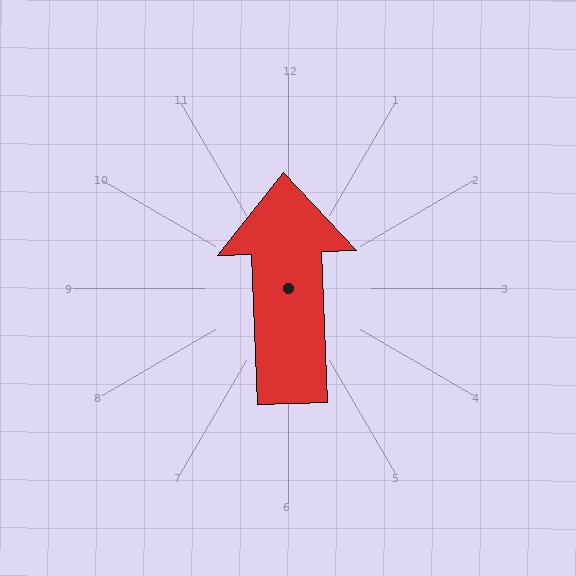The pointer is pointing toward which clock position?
Roughly 12 o'clock.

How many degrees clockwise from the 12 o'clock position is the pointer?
Approximately 358 degrees.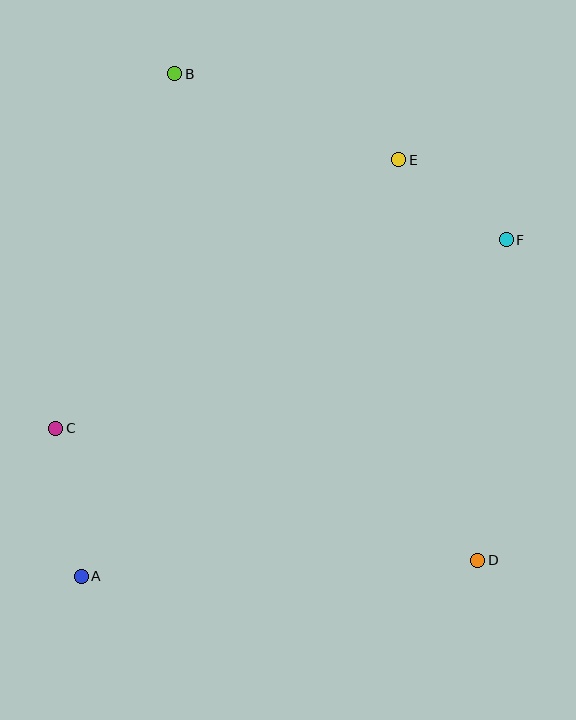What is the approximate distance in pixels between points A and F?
The distance between A and F is approximately 542 pixels.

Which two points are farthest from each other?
Points B and D are farthest from each other.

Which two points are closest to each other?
Points E and F are closest to each other.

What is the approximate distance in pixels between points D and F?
The distance between D and F is approximately 321 pixels.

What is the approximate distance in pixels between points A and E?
The distance between A and E is approximately 523 pixels.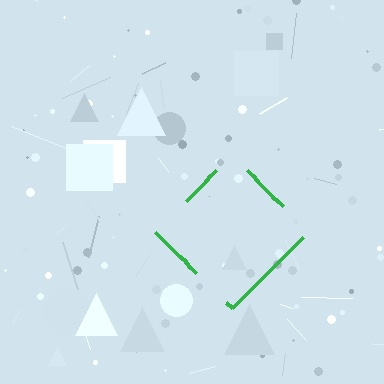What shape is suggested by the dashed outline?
The dashed outline suggests a diamond.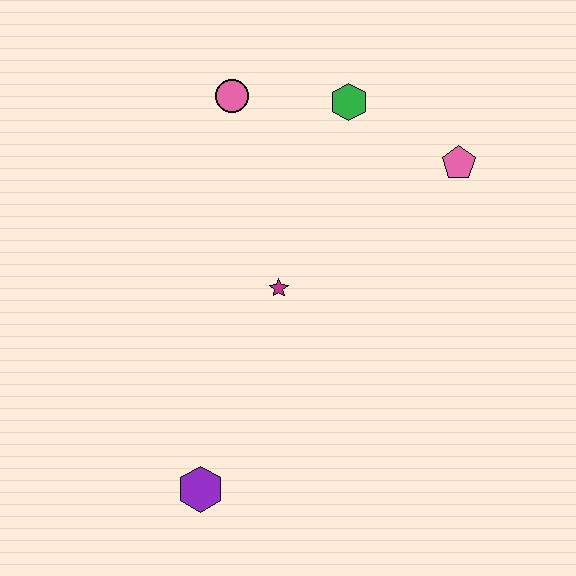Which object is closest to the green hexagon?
The pink circle is closest to the green hexagon.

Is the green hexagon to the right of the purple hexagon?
Yes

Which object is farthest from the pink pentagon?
The purple hexagon is farthest from the pink pentagon.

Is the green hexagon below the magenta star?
No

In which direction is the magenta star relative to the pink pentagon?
The magenta star is to the left of the pink pentagon.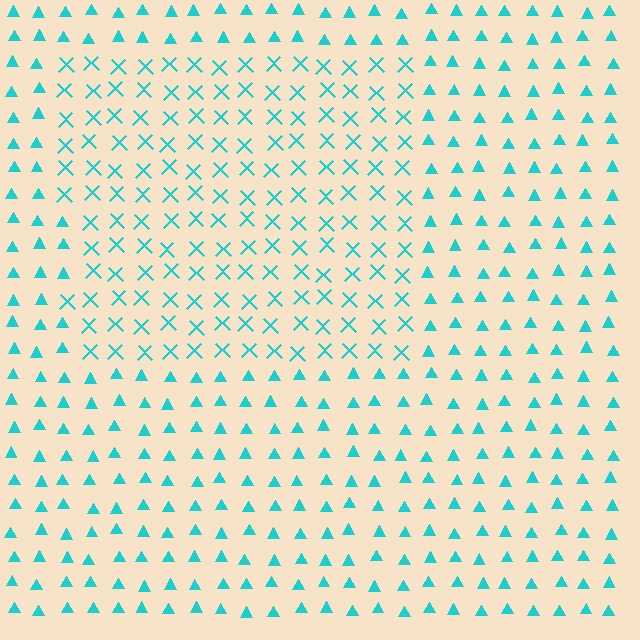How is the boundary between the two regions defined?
The boundary is defined by a change in element shape: X marks inside vs. triangles outside. All elements share the same color and spacing.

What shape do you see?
I see a rectangle.